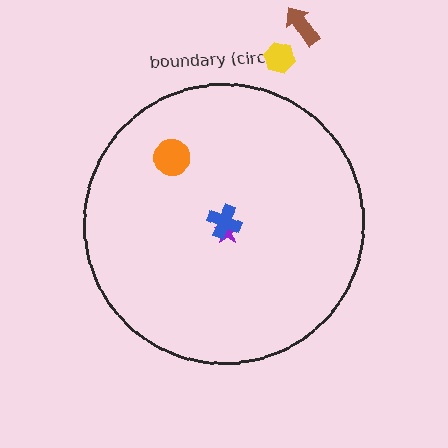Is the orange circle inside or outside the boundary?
Inside.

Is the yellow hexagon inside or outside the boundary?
Outside.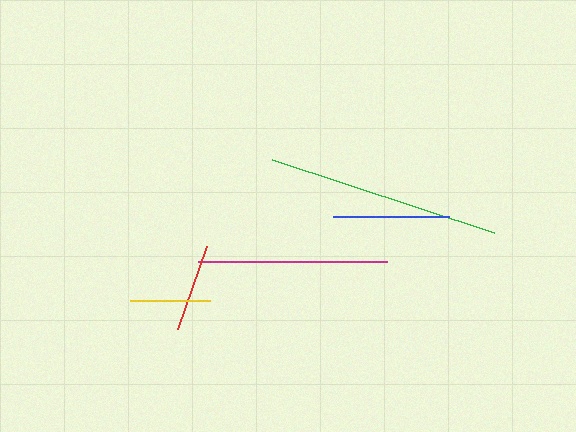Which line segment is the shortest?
The yellow line is the shortest at approximately 80 pixels.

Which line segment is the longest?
The green line is the longest at approximately 234 pixels.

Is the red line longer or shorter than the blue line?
The blue line is longer than the red line.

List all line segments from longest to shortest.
From longest to shortest: green, magenta, blue, red, yellow.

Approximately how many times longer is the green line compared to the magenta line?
The green line is approximately 1.2 times the length of the magenta line.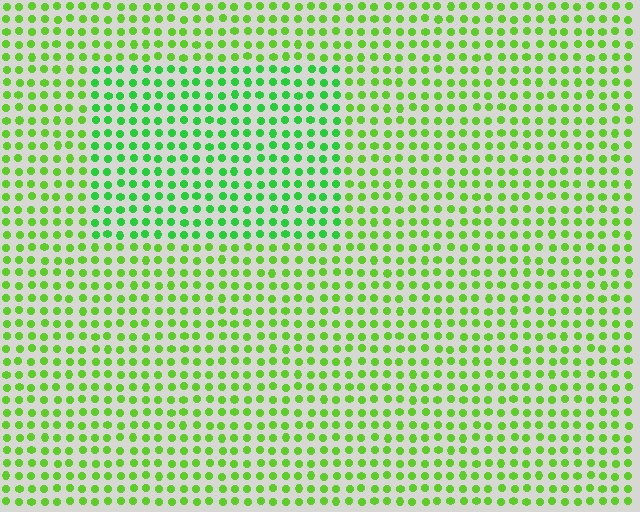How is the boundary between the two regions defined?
The boundary is defined purely by a slight shift in hue (about 25 degrees). Spacing, size, and orientation are identical on both sides.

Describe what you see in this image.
The image is filled with small lime elements in a uniform arrangement. A rectangle-shaped region is visible where the elements are tinted to a slightly different hue, forming a subtle color boundary.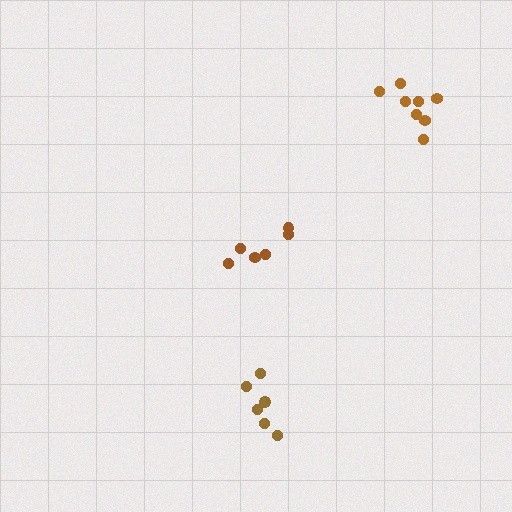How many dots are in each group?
Group 1: 6 dots, Group 2: 8 dots, Group 3: 6 dots (20 total).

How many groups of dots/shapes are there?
There are 3 groups.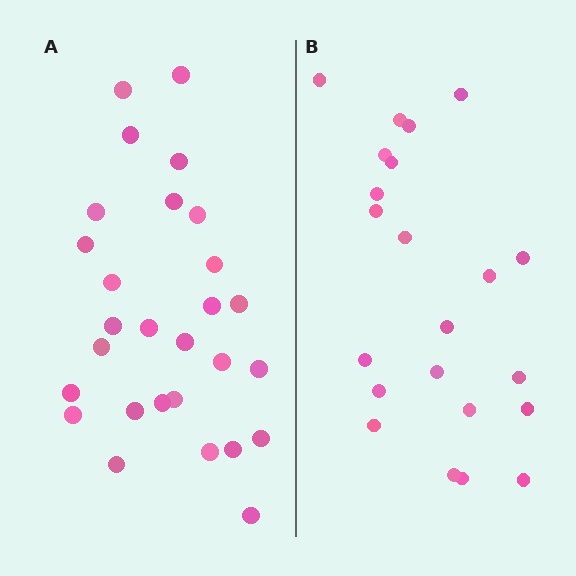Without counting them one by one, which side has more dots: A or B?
Region A (the left region) has more dots.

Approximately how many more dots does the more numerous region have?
Region A has about 6 more dots than region B.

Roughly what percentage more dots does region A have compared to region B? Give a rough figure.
About 25% more.